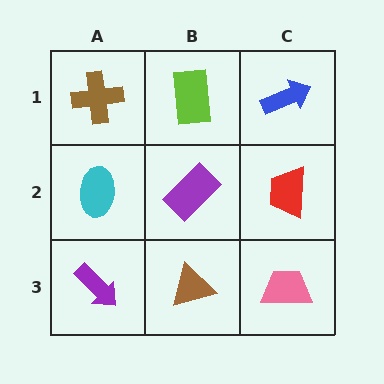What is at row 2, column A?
A cyan ellipse.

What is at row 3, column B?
A brown triangle.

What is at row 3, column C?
A pink trapezoid.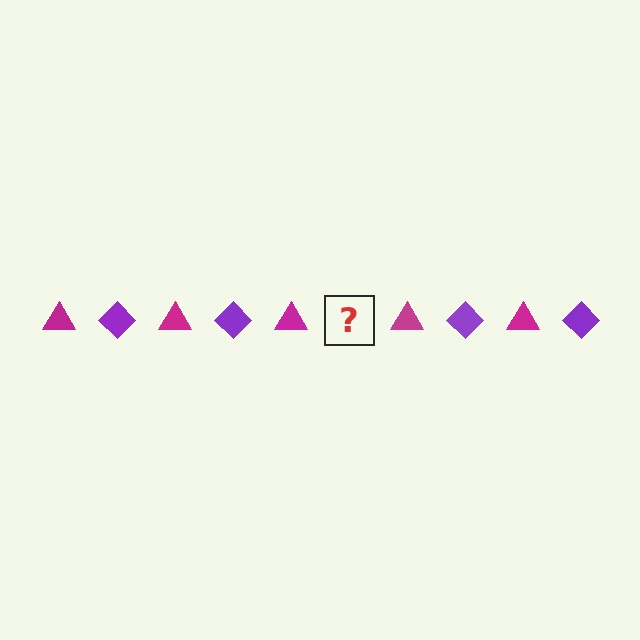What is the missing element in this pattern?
The missing element is a purple diamond.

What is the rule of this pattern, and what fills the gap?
The rule is that the pattern alternates between magenta triangle and purple diamond. The gap should be filled with a purple diamond.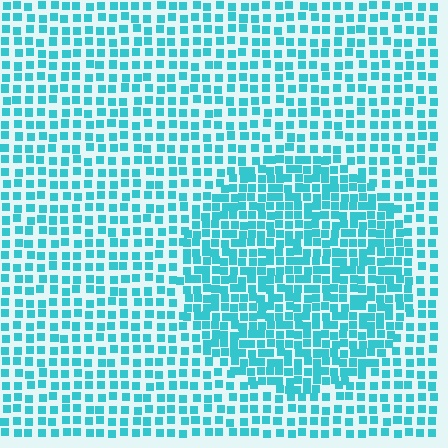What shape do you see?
I see a circle.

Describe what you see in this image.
The image contains small cyan elements arranged at two different densities. A circle-shaped region is visible where the elements are more densely packed than the surrounding area.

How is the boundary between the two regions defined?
The boundary is defined by a change in element density (approximately 1.7x ratio). All elements are the same color, size, and shape.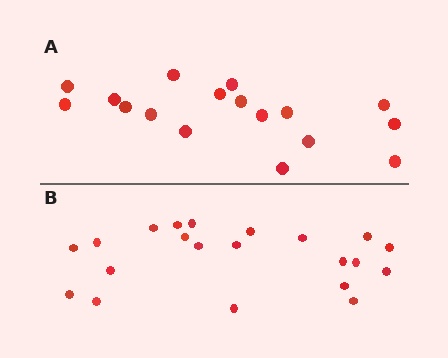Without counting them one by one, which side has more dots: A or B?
Region B (the bottom region) has more dots.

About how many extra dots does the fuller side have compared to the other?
Region B has about 4 more dots than region A.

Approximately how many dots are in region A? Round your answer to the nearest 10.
About 20 dots. (The exact count is 17, which rounds to 20.)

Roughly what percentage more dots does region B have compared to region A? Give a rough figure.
About 25% more.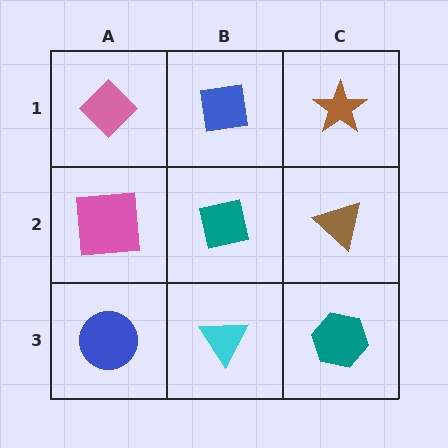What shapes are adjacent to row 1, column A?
A pink square (row 2, column A), a blue square (row 1, column B).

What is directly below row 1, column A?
A pink square.